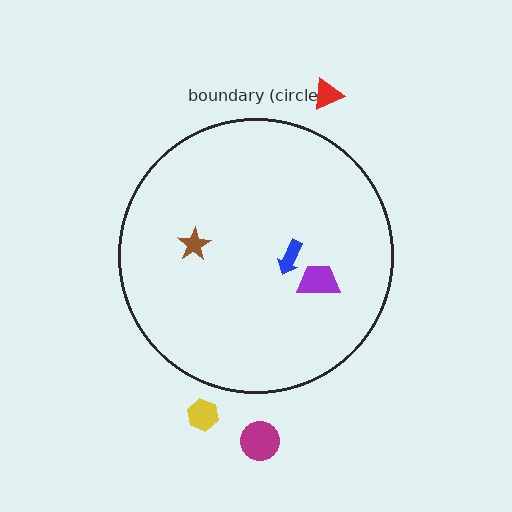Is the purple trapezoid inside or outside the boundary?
Inside.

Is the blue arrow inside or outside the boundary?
Inside.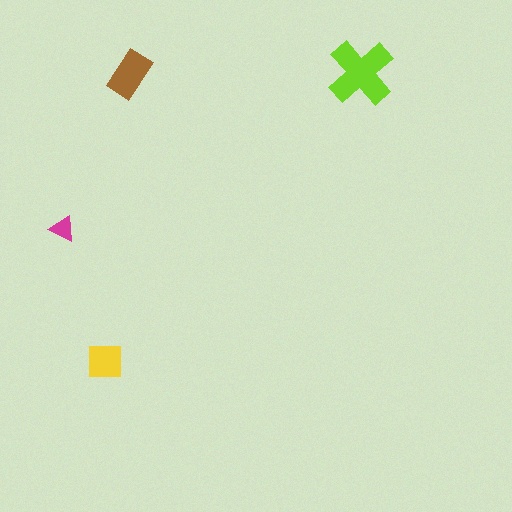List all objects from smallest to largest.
The magenta triangle, the yellow square, the brown rectangle, the lime cross.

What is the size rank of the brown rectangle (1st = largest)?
2nd.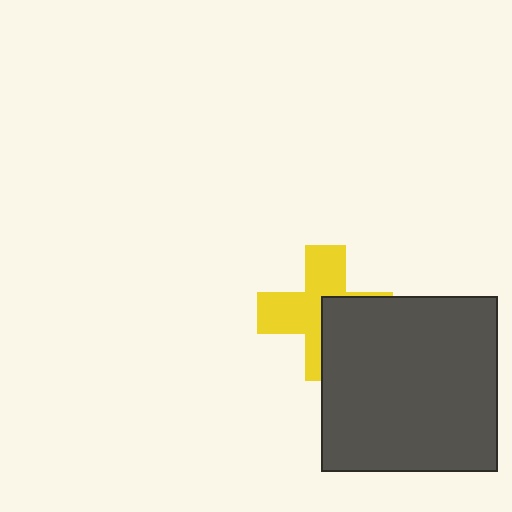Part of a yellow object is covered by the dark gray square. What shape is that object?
It is a cross.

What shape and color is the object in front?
The object in front is a dark gray square.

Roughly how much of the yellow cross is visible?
About half of it is visible (roughly 59%).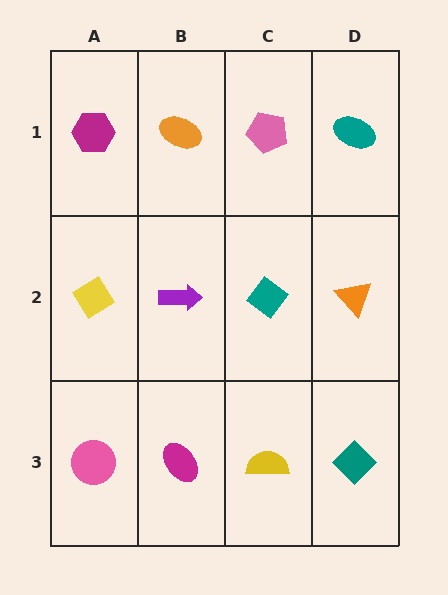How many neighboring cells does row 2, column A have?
3.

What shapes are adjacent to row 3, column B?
A purple arrow (row 2, column B), a pink circle (row 3, column A), a yellow semicircle (row 3, column C).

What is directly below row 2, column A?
A pink circle.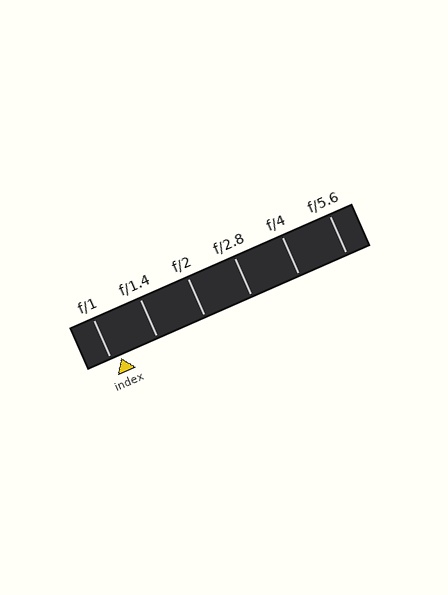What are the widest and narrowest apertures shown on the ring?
The widest aperture shown is f/1 and the narrowest is f/5.6.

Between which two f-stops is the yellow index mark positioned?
The index mark is between f/1 and f/1.4.